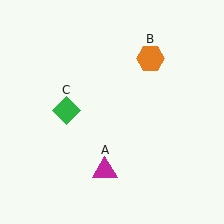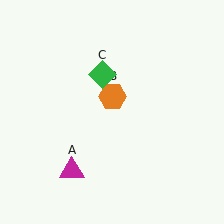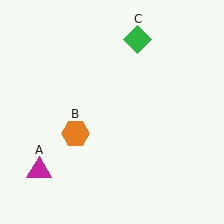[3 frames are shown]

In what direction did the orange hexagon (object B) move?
The orange hexagon (object B) moved down and to the left.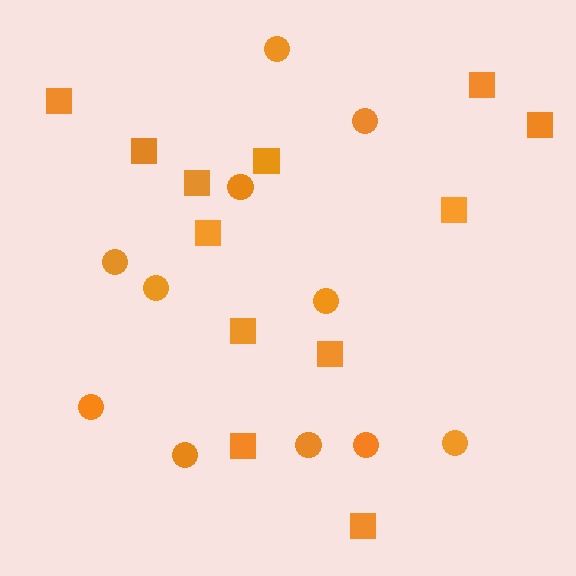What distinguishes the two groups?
There are 2 groups: one group of circles (11) and one group of squares (12).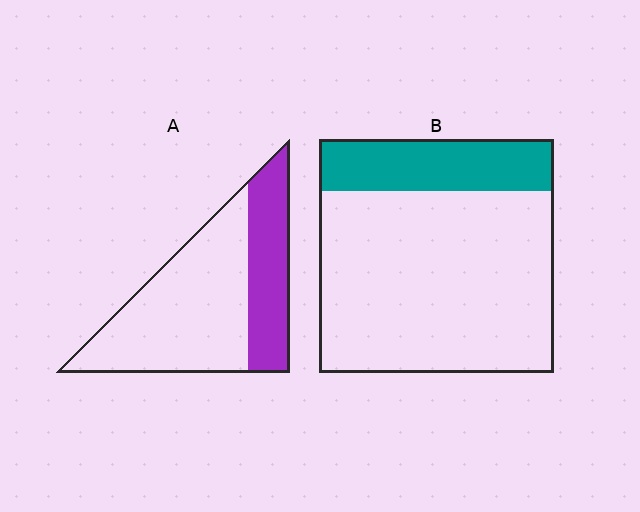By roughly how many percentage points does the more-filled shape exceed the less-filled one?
By roughly 10 percentage points (A over B).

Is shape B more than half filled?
No.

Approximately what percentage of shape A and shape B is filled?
A is approximately 35% and B is approximately 20%.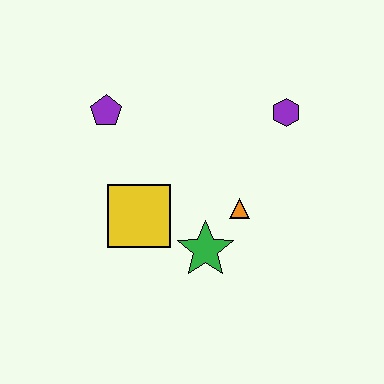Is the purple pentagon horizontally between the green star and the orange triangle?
No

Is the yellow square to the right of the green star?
No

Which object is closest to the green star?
The orange triangle is closest to the green star.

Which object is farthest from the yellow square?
The purple hexagon is farthest from the yellow square.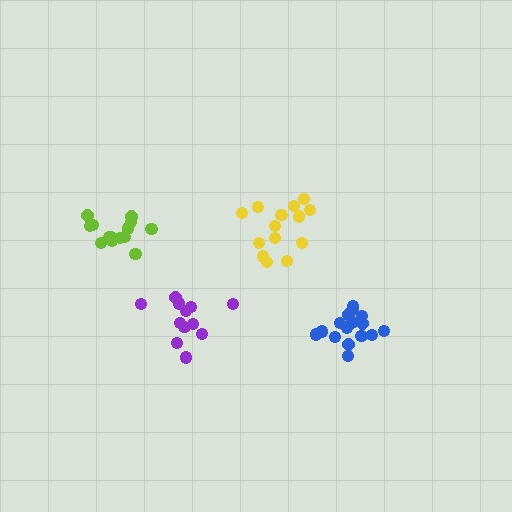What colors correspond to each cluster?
The clusters are colored: yellow, lime, blue, purple.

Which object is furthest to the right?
The blue cluster is rightmost.